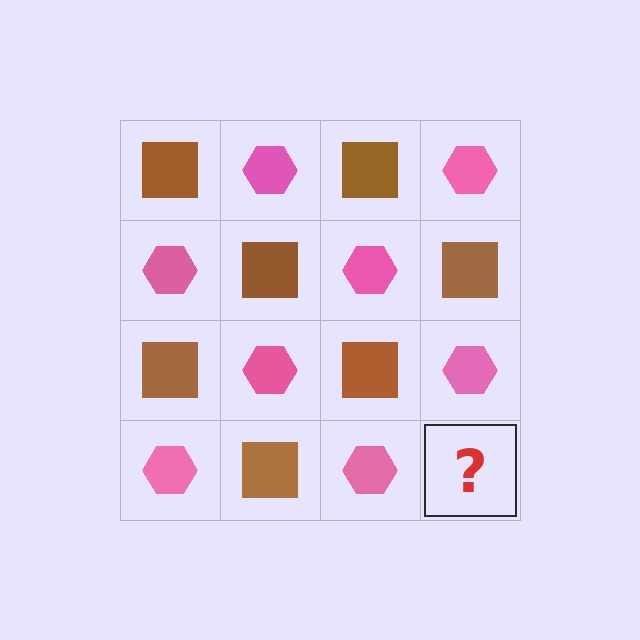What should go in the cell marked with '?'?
The missing cell should contain a brown square.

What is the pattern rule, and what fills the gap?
The rule is that it alternates brown square and pink hexagon in a checkerboard pattern. The gap should be filled with a brown square.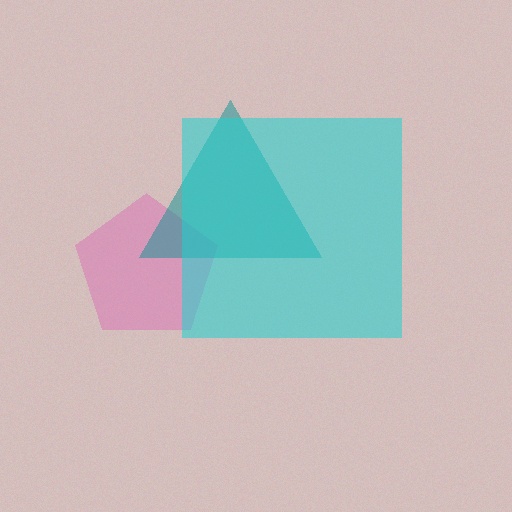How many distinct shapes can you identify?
There are 3 distinct shapes: a pink pentagon, a teal triangle, a cyan square.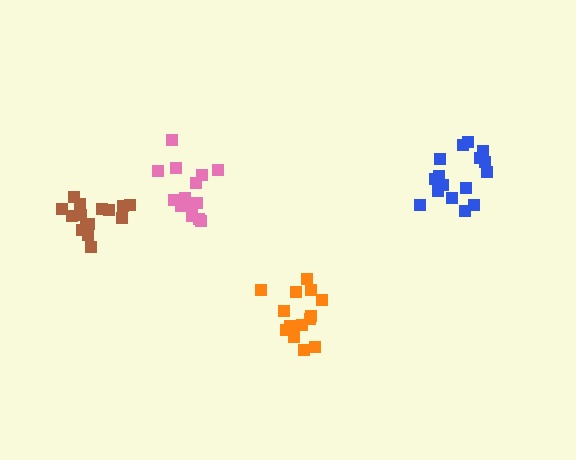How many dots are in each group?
Group 1: 15 dots, Group 2: 14 dots, Group 3: 16 dots, Group 4: 15 dots (60 total).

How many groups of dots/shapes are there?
There are 4 groups.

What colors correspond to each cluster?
The clusters are colored: brown, orange, blue, pink.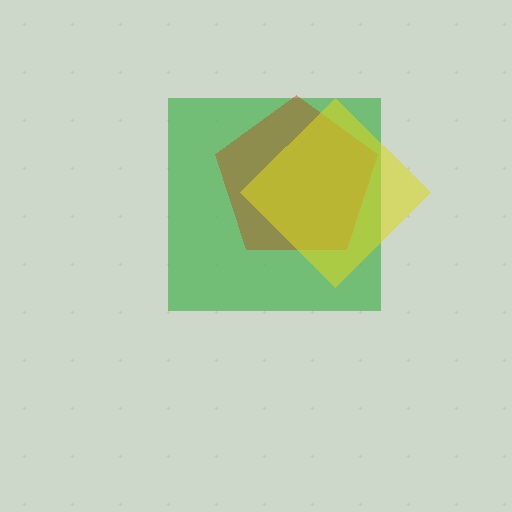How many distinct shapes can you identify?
There are 3 distinct shapes: a green square, a brown pentagon, a yellow diamond.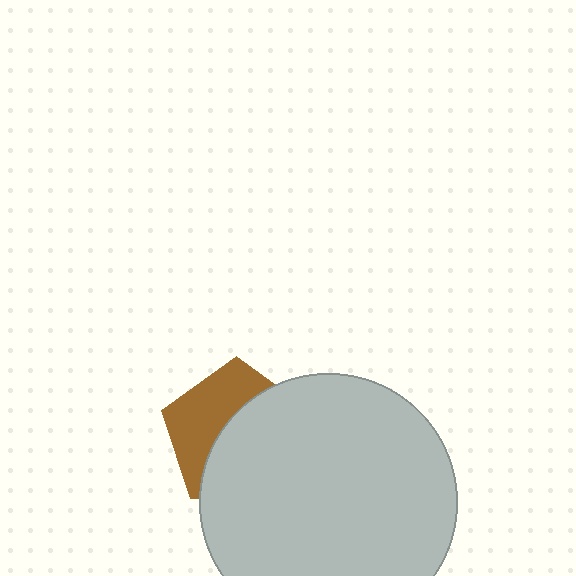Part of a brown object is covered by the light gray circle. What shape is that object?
It is a pentagon.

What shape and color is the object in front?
The object in front is a light gray circle.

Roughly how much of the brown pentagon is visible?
A small part of it is visible (roughly 42%).